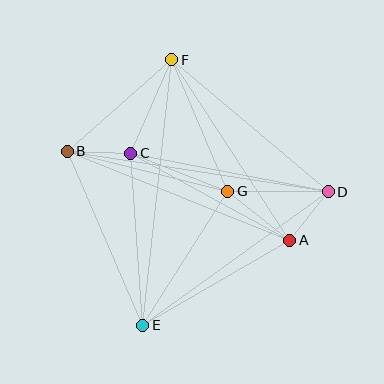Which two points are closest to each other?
Points A and D are closest to each other.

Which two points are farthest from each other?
Points E and F are farthest from each other.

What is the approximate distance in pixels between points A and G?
The distance between A and G is approximately 79 pixels.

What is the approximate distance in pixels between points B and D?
The distance between B and D is approximately 264 pixels.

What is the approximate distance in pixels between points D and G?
The distance between D and G is approximately 101 pixels.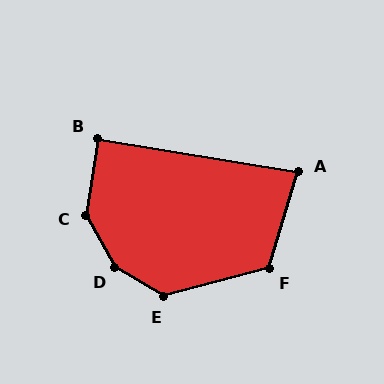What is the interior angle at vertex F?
Approximately 122 degrees (obtuse).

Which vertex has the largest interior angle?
D, at approximately 149 degrees.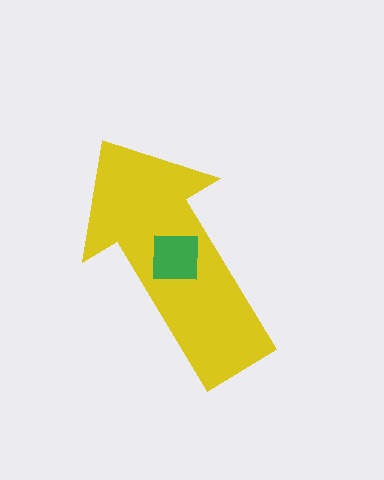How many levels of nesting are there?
2.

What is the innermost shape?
The green square.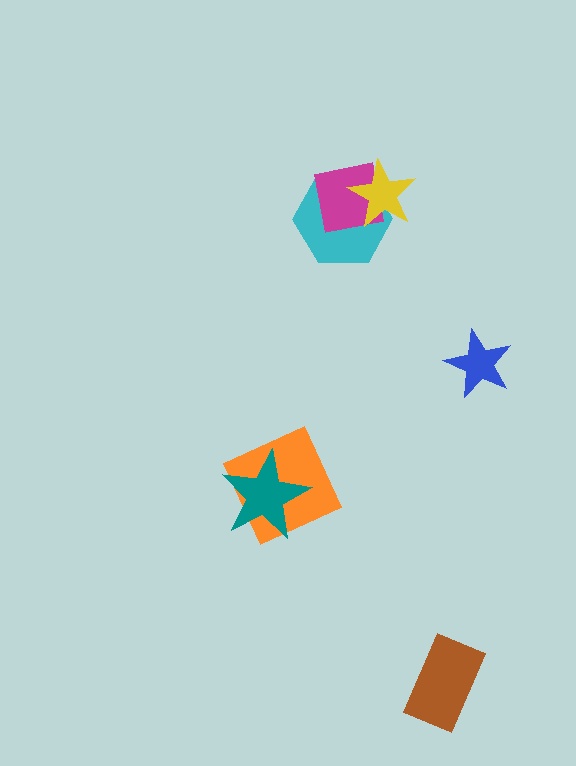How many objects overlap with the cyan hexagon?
2 objects overlap with the cyan hexagon.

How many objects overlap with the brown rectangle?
0 objects overlap with the brown rectangle.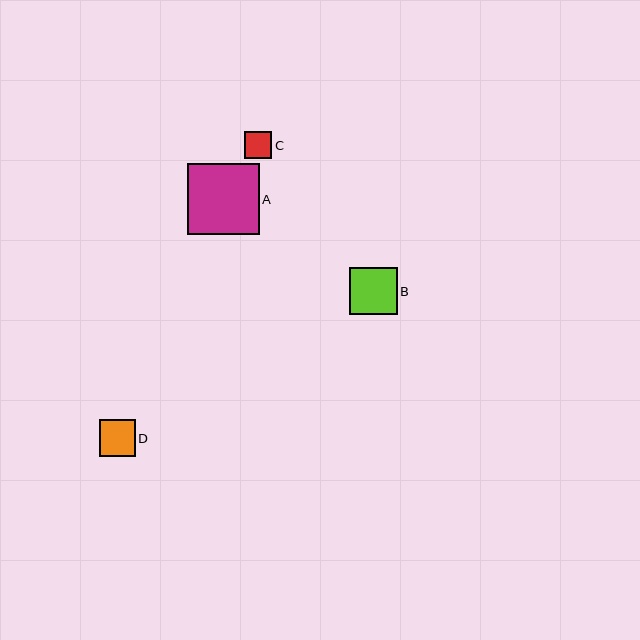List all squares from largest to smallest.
From largest to smallest: A, B, D, C.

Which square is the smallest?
Square C is the smallest with a size of approximately 27 pixels.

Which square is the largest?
Square A is the largest with a size of approximately 71 pixels.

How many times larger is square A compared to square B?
Square A is approximately 1.5 times the size of square B.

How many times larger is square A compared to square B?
Square A is approximately 1.5 times the size of square B.